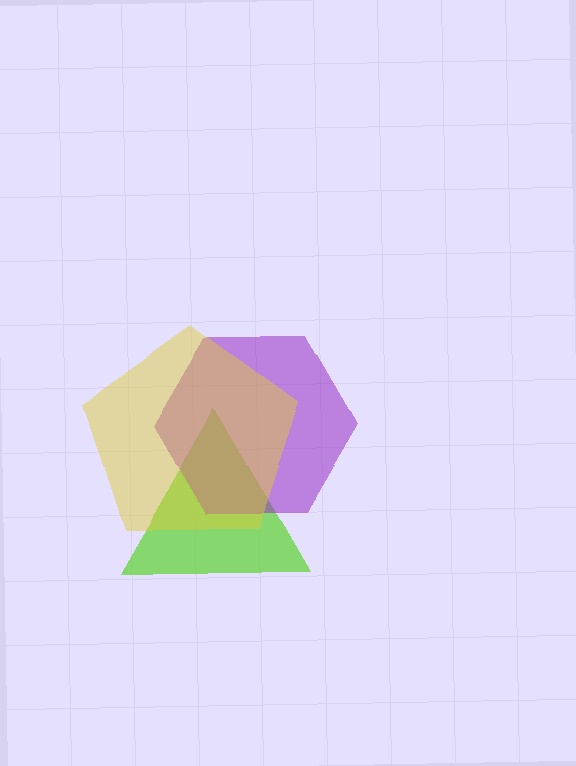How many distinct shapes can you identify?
There are 3 distinct shapes: a lime triangle, a purple hexagon, a yellow pentagon.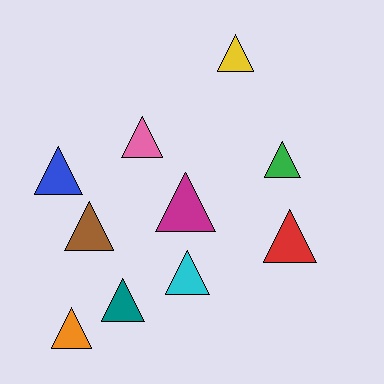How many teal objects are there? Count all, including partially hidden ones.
There is 1 teal object.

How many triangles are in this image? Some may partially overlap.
There are 10 triangles.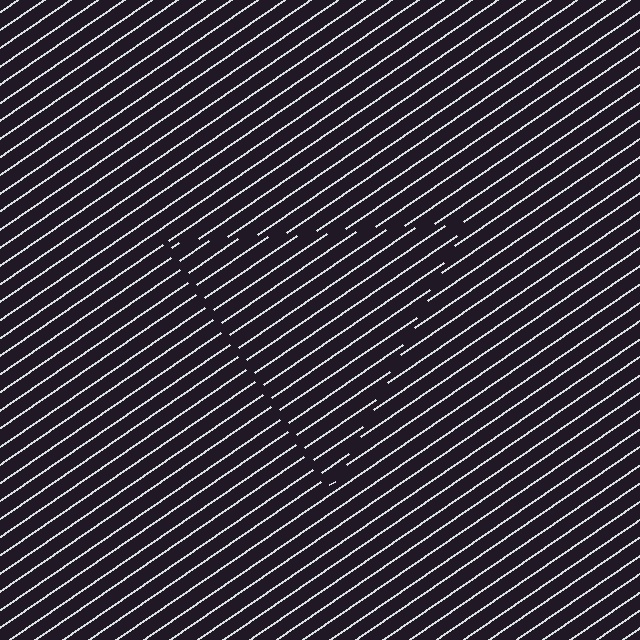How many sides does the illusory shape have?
3 sides — the line-ends trace a triangle.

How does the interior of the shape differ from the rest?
The interior of the shape contains the same grating, shifted by half a period — the contour is defined by the phase discontinuity where line-ends from the inner and outer gratings abut.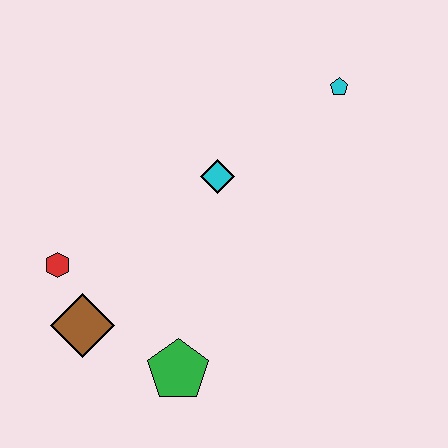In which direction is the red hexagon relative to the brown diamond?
The red hexagon is above the brown diamond.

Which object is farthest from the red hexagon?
The cyan pentagon is farthest from the red hexagon.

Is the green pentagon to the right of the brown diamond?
Yes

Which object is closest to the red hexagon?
The brown diamond is closest to the red hexagon.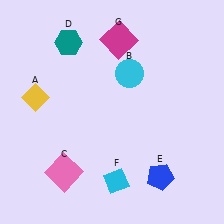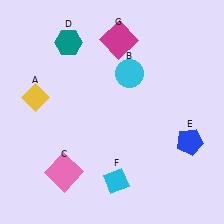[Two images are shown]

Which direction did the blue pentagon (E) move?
The blue pentagon (E) moved up.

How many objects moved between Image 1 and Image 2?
1 object moved between the two images.